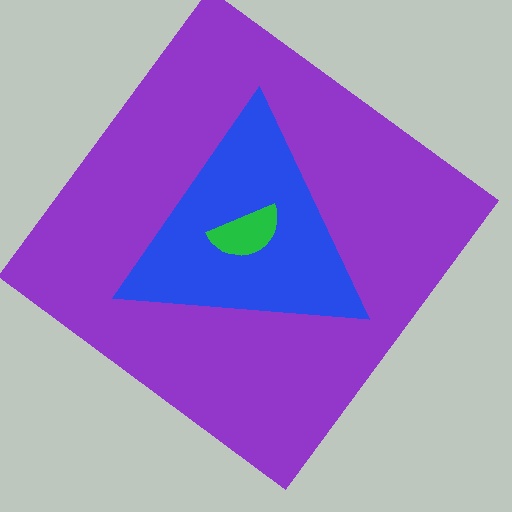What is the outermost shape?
The purple diamond.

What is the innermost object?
The green semicircle.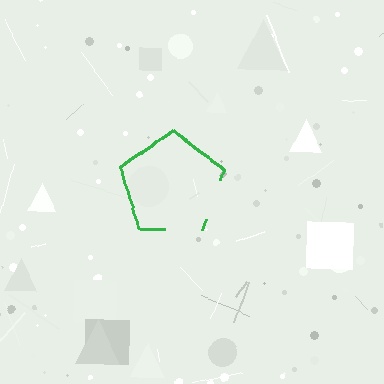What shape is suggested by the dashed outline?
The dashed outline suggests a pentagon.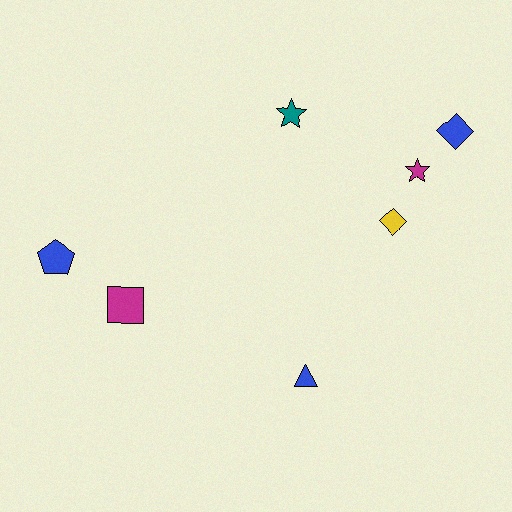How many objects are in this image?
There are 7 objects.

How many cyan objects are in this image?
There are no cyan objects.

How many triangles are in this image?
There is 1 triangle.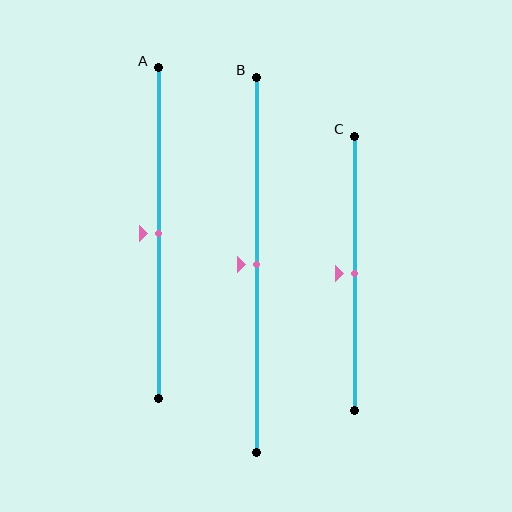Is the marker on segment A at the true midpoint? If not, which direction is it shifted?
Yes, the marker on segment A is at the true midpoint.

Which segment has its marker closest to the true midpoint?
Segment A has its marker closest to the true midpoint.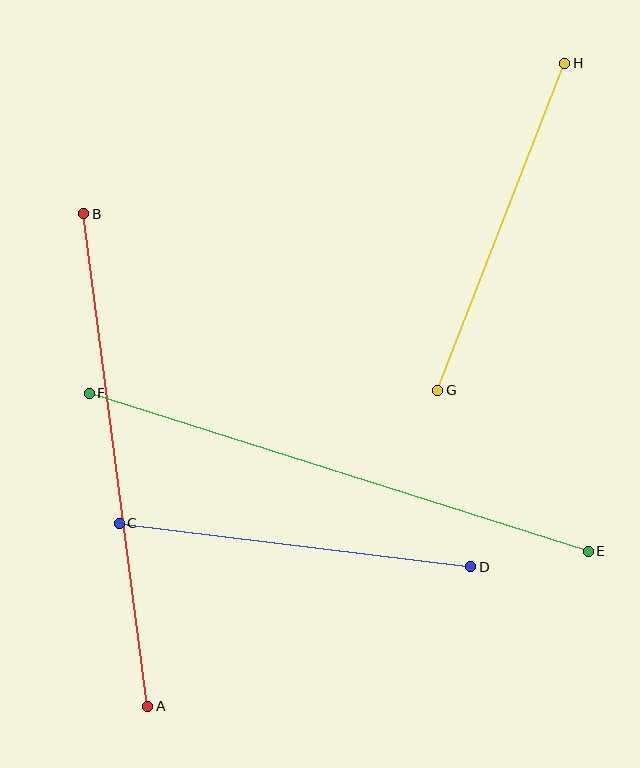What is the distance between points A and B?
The distance is approximately 497 pixels.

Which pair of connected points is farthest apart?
Points E and F are farthest apart.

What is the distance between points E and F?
The distance is approximately 524 pixels.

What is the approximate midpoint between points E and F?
The midpoint is at approximately (339, 472) pixels.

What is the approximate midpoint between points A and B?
The midpoint is at approximately (116, 460) pixels.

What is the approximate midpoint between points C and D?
The midpoint is at approximately (295, 545) pixels.